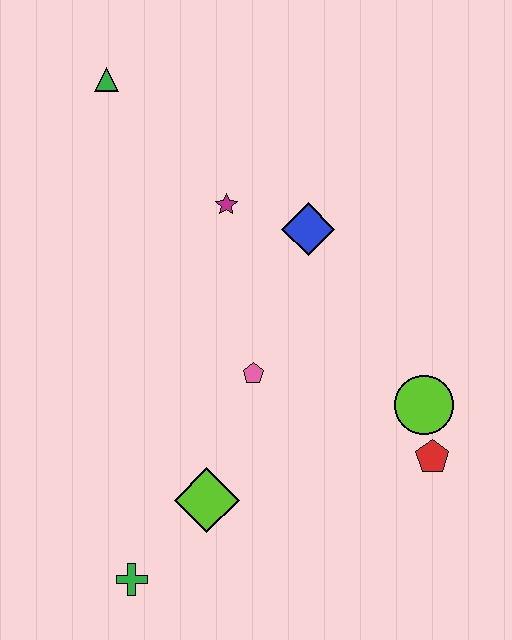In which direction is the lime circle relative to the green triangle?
The lime circle is below the green triangle.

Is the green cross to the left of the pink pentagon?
Yes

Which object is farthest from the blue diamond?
The green cross is farthest from the blue diamond.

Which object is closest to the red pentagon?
The lime circle is closest to the red pentagon.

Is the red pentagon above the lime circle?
No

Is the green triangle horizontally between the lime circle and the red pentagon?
No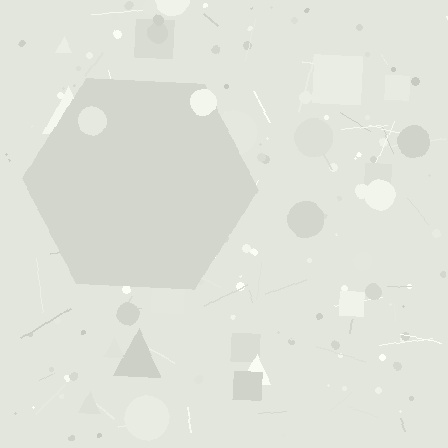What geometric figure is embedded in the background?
A hexagon is embedded in the background.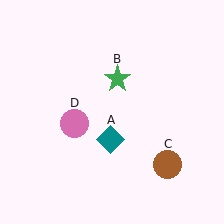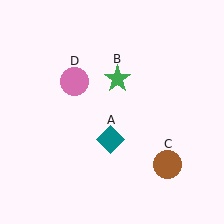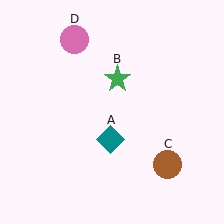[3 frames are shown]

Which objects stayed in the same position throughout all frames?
Teal diamond (object A) and green star (object B) and brown circle (object C) remained stationary.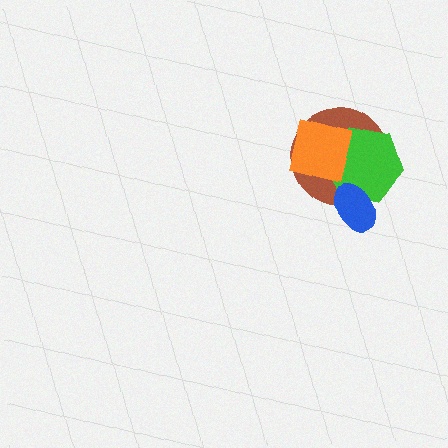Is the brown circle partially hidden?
Yes, it is partially covered by another shape.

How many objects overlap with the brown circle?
3 objects overlap with the brown circle.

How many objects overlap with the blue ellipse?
2 objects overlap with the blue ellipse.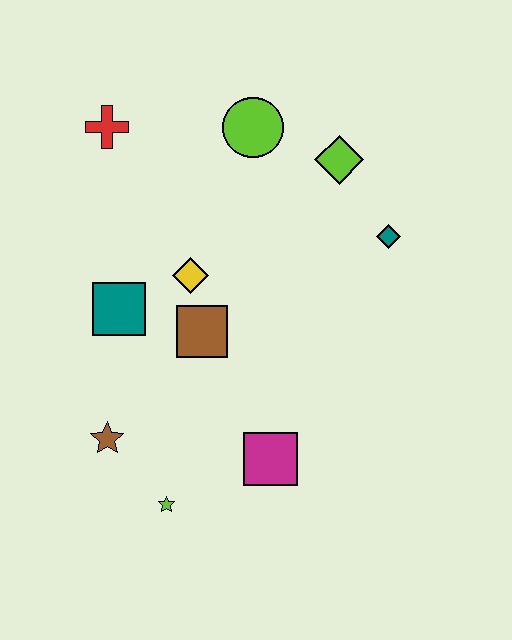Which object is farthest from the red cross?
The lime star is farthest from the red cross.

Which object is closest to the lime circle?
The lime diamond is closest to the lime circle.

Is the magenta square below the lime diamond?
Yes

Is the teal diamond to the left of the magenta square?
No